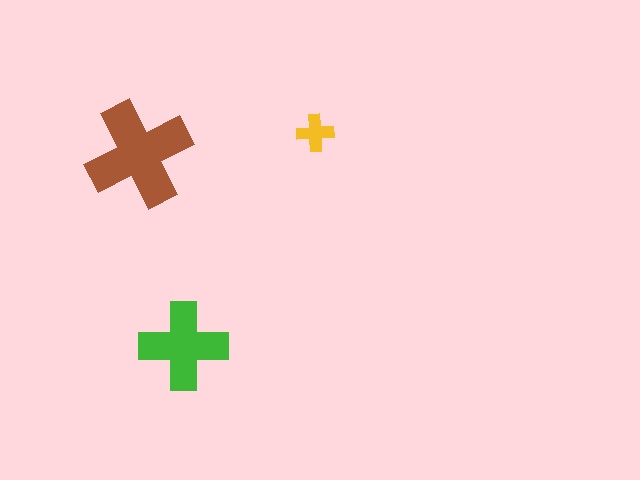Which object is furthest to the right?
The yellow cross is rightmost.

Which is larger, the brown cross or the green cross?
The brown one.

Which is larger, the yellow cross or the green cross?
The green one.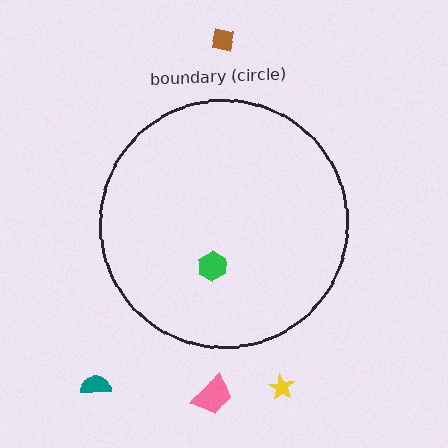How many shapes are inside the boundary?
1 inside, 4 outside.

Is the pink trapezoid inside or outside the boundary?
Outside.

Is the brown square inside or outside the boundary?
Outside.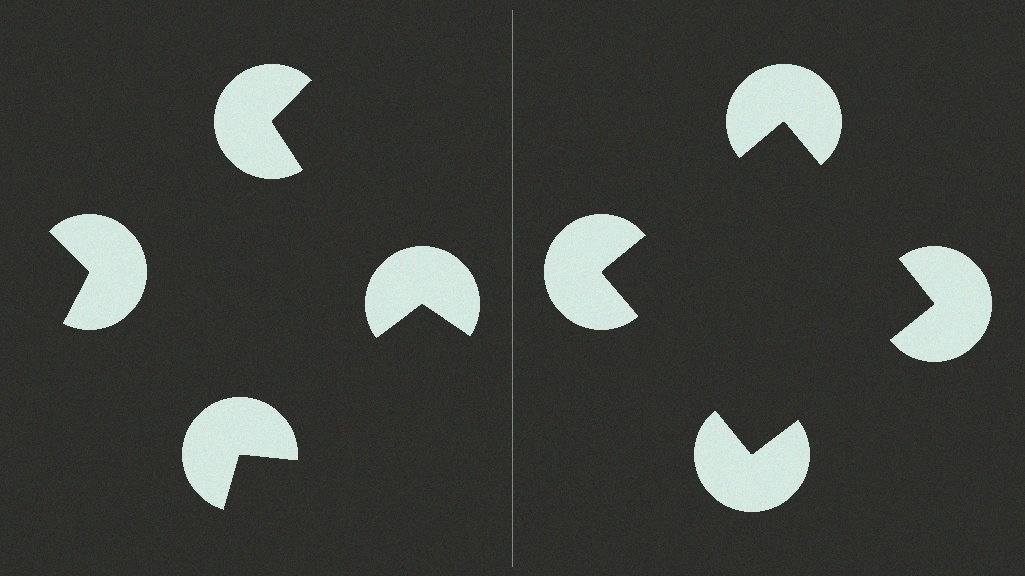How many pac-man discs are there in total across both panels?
8 — 4 on each side.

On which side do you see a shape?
An illusory square appears on the right side. On the left side the wedge cuts are rotated, so no coherent shape forms.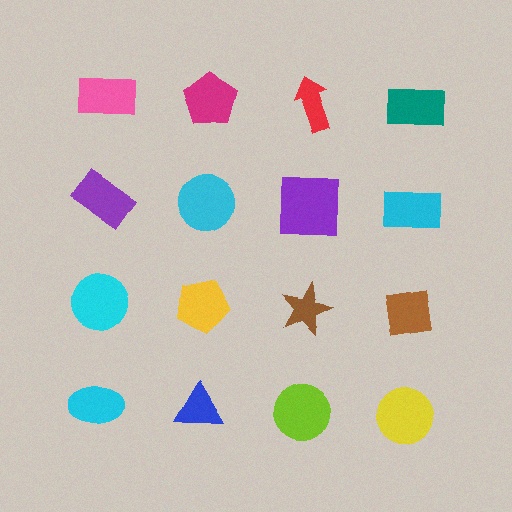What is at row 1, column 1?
A pink rectangle.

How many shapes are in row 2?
4 shapes.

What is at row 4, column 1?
A cyan ellipse.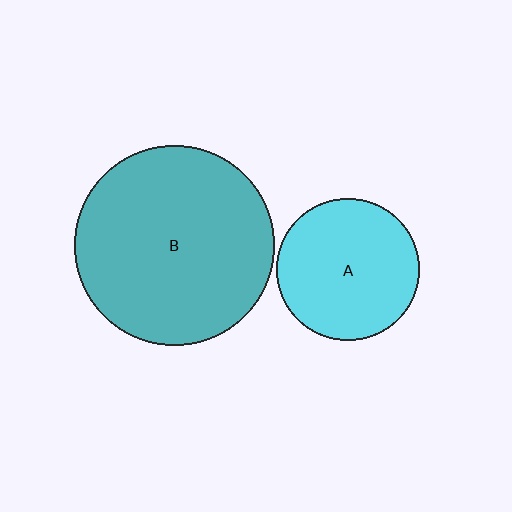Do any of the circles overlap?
No, none of the circles overlap.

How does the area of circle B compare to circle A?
Approximately 2.0 times.